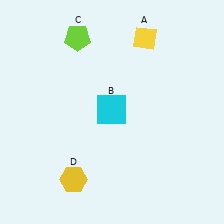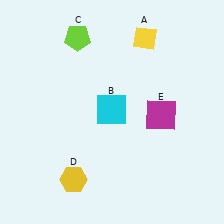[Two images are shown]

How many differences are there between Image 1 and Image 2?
There is 1 difference between the two images.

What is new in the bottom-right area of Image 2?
A magenta square (E) was added in the bottom-right area of Image 2.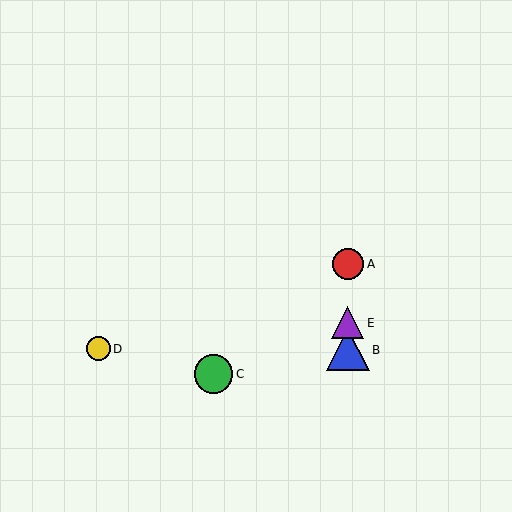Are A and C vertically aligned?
No, A is at x≈348 and C is at x≈214.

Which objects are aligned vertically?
Objects A, B, E are aligned vertically.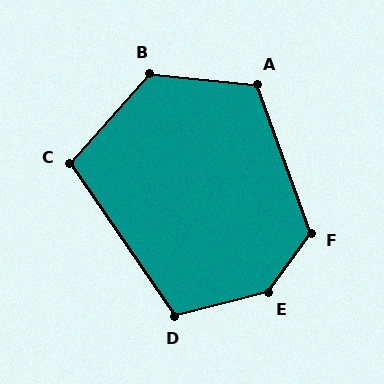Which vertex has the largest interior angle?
E, at approximately 141 degrees.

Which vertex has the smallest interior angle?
C, at approximately 104 degrees.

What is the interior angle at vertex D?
Approximately 110 degrees (obtuse).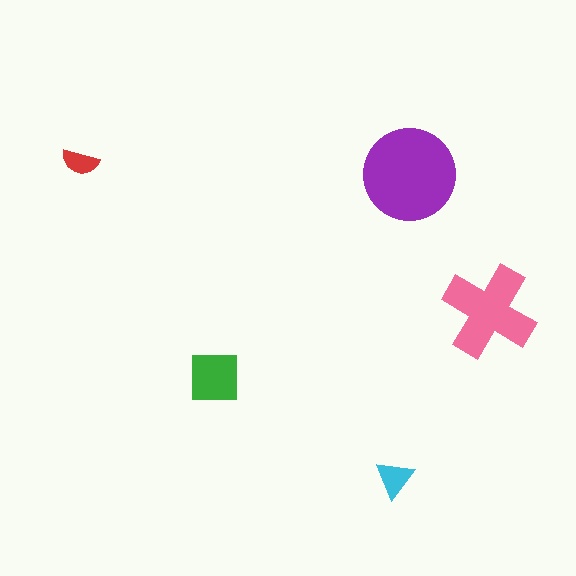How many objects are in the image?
There are 5 objects in the image.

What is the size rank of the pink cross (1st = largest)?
2nd.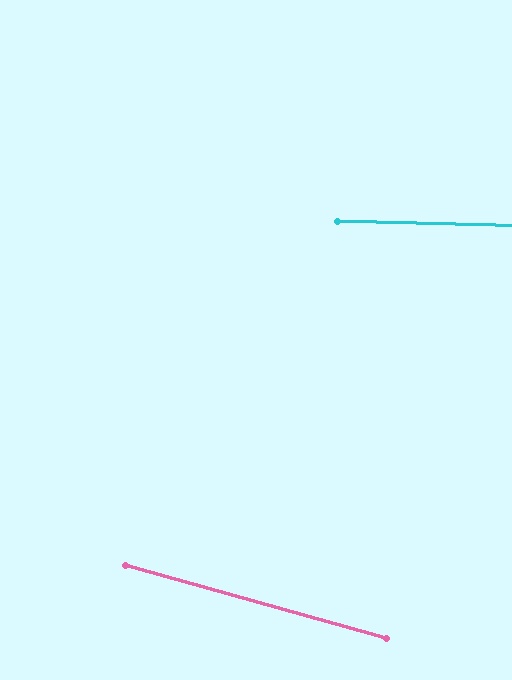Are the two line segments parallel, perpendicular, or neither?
Neither parallel nor perpendicular — they differ by about 14°.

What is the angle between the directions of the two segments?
Approximately 14 degrees.